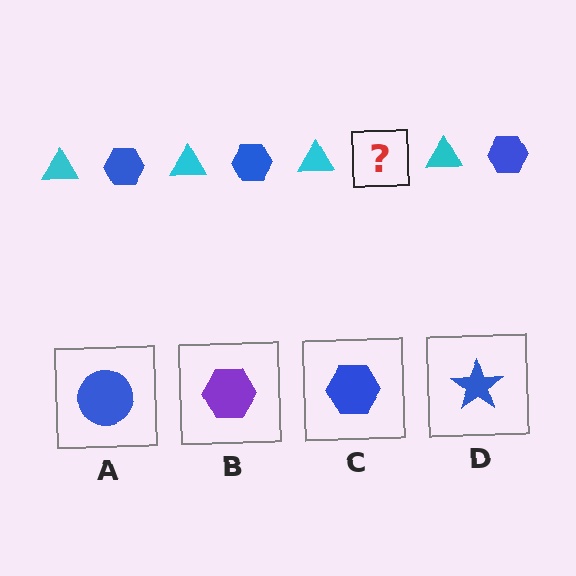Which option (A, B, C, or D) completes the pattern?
C.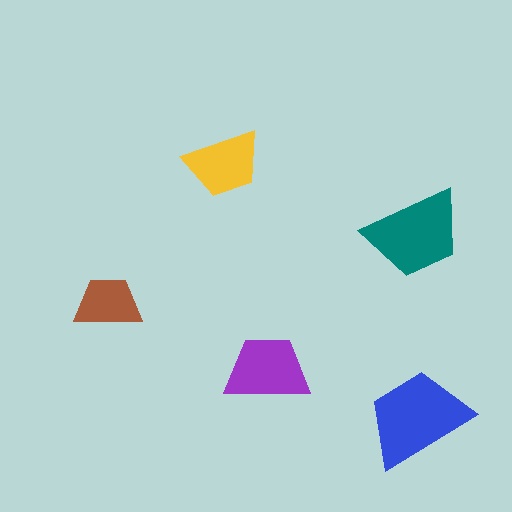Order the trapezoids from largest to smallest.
the blue one, the teal one, the purple one, the yellow one, the brown one.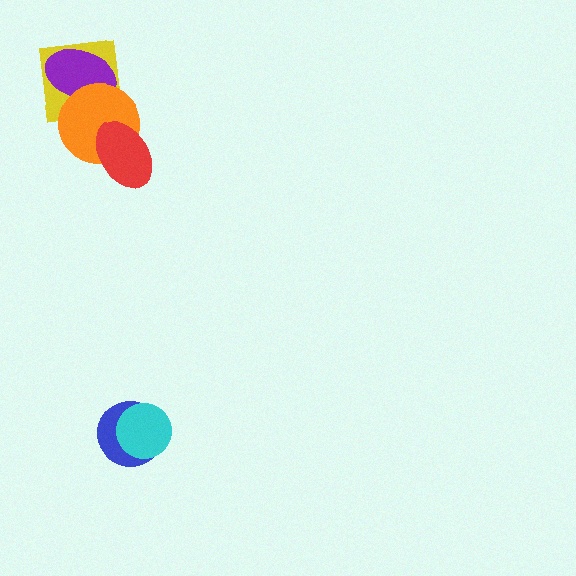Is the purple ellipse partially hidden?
Yes, it is partially covered by another shape.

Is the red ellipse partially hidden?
No, no other shape covers it.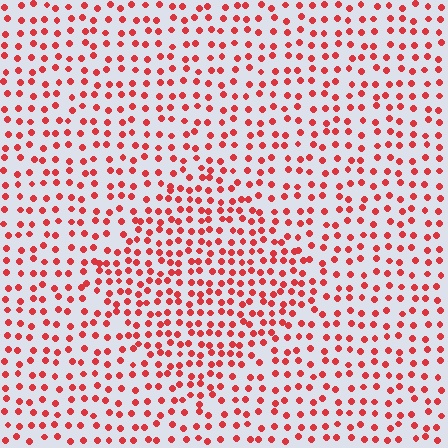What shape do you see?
I see a diamond.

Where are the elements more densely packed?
The elements are more densely packed inside the diamond boundary.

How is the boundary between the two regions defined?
The boundary is defined by a change in element density (approximately 1.5x ratio). All elements are the same color, size, and shape.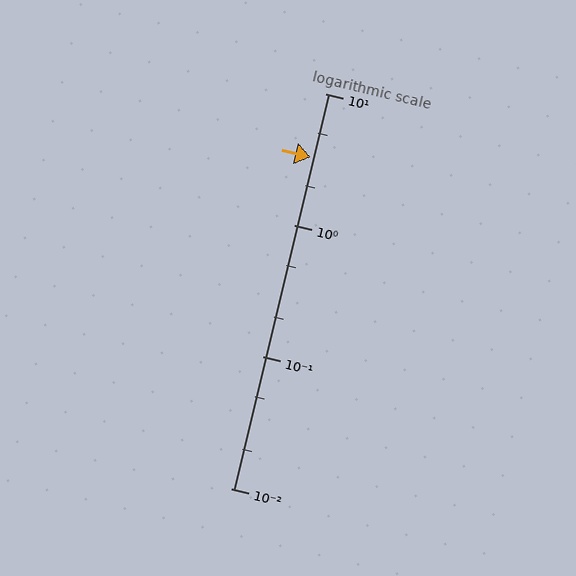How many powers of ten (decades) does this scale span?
The scale spans 3 decades, from 0.01 to 10.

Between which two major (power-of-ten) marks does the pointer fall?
The pointer is between 1 and 10.